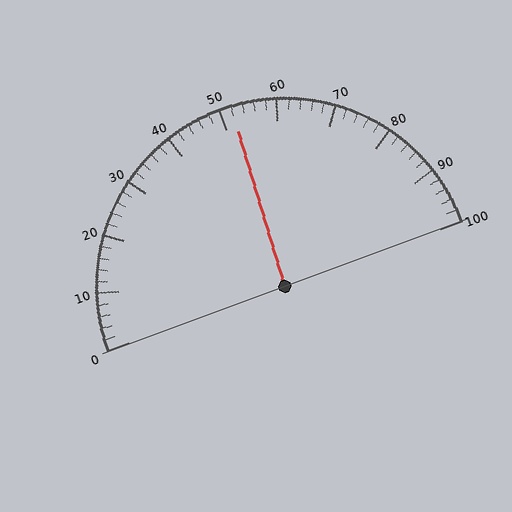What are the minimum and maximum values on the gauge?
The gauge ranges from 0 to 100.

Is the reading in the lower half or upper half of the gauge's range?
The reading is in the upper half of the range (0 to 100).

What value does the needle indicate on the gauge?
The needle indicates approximately 52.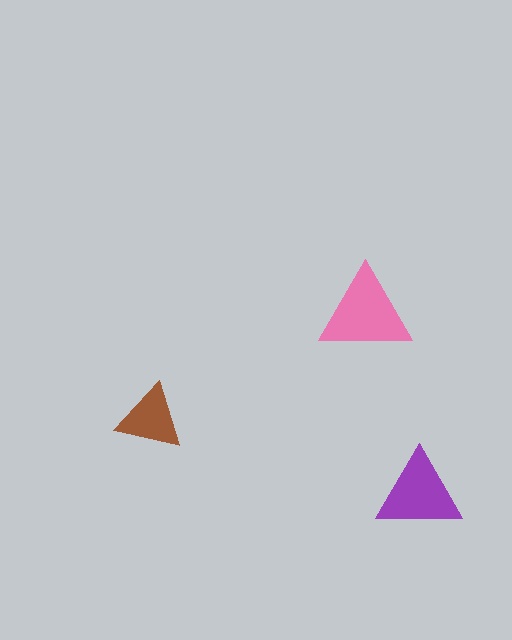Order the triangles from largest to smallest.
the pink one, the purple one, the brown one.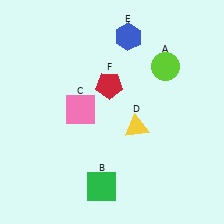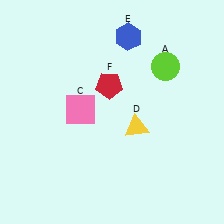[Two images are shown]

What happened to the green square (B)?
The green square (B) was removed in Image 2. It was in the bottom-left area of Image 1.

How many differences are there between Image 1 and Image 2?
There is 1 difference between the two images.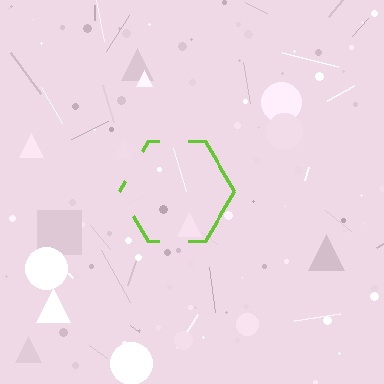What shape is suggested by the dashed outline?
The dashed outline suggests a hexagon.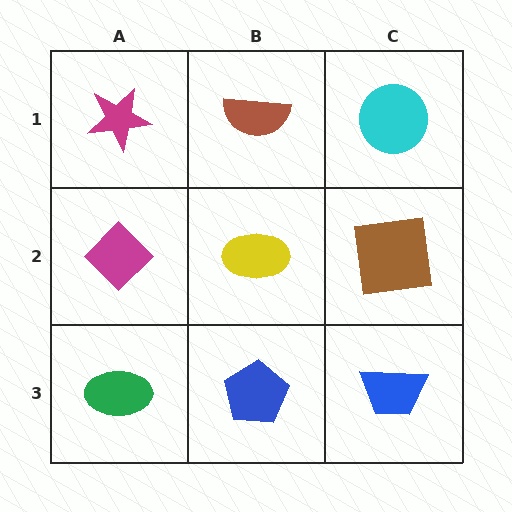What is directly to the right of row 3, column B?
A blue trapezoid.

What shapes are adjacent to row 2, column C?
A cyan circle (row 1, column C), a blue trapezoid (row 3, column C), a yellow ellipse (row 2, column B).